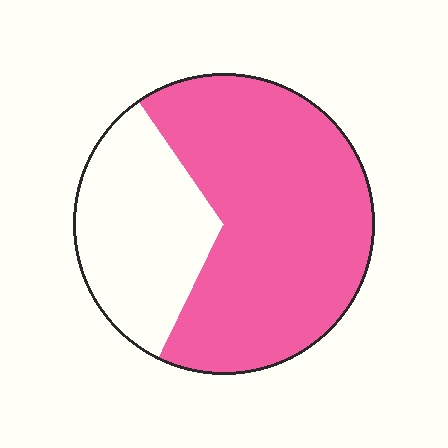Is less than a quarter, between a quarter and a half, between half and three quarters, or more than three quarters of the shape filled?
Between half and three quarters.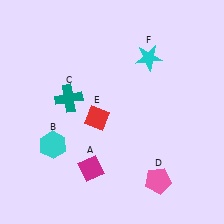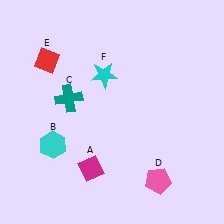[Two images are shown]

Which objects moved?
The objects that moved are: the red diamond (E), the cyan star (F).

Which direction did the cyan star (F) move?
The cyan star (F) moved left.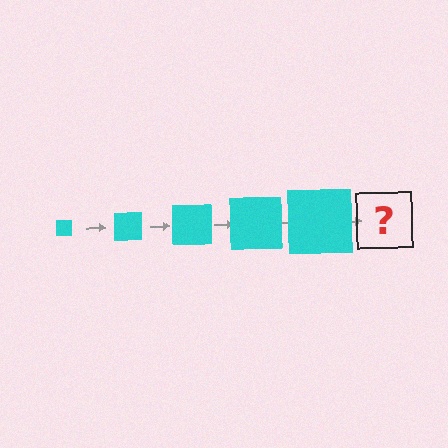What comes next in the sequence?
The next element should be a cyan square, larger than the previous one.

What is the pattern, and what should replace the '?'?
The pattern is that the square gets progressively larger each step. The '?' should be a cyan square, larger than the previous one.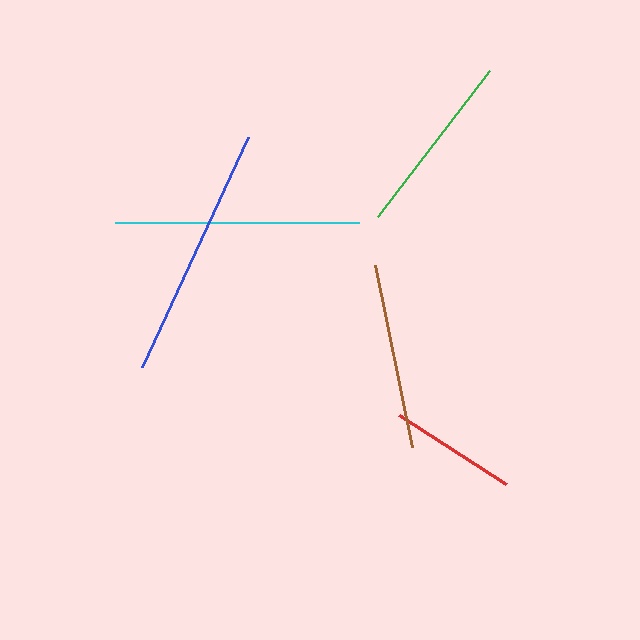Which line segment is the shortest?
The red line is the shortest at approximately 127 pixels.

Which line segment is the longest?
The blue line is the longest at approximately 253 pixels.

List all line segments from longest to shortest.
From longest to shortest: blue, cyan, brown, green, red.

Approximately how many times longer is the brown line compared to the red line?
The brown line is approximately 1.5 times the length of the red line.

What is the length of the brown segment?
The brown segment is approximately 186 pixels long.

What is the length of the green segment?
The green segment is approximately 184 pixels long.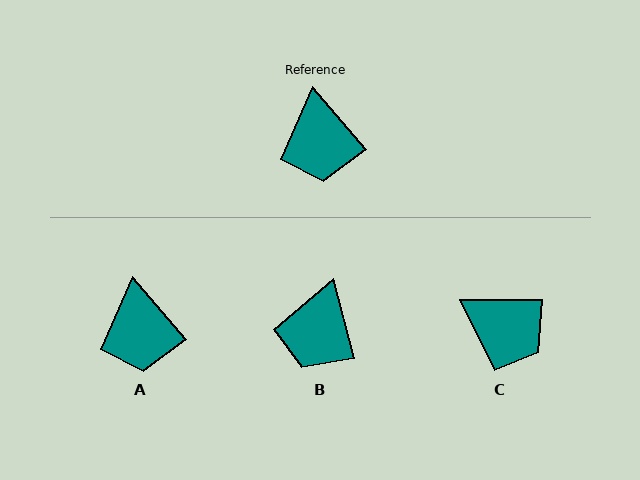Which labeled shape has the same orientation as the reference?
A.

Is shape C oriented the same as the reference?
No, it is off by about 49 degrees.